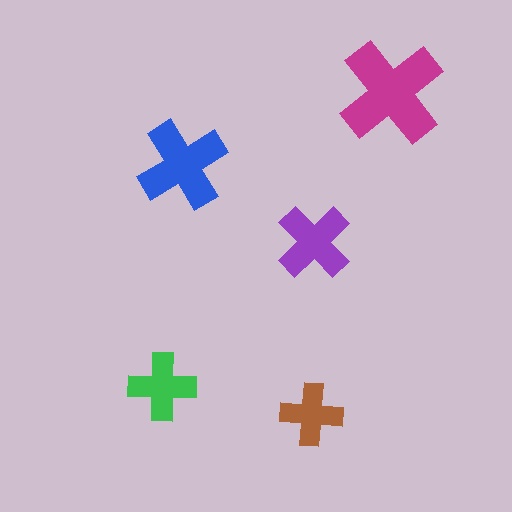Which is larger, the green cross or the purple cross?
The purple one.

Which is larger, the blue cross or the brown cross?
The blue one.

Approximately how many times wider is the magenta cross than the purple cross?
About 1.5 times wider.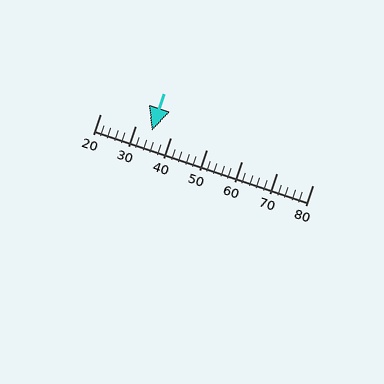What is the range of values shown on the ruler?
The ruler shows values from 20 to 80.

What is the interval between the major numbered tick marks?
The major tick marks are spaced 10 units apart.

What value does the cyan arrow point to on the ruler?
The cyan arrow points to approximately 35.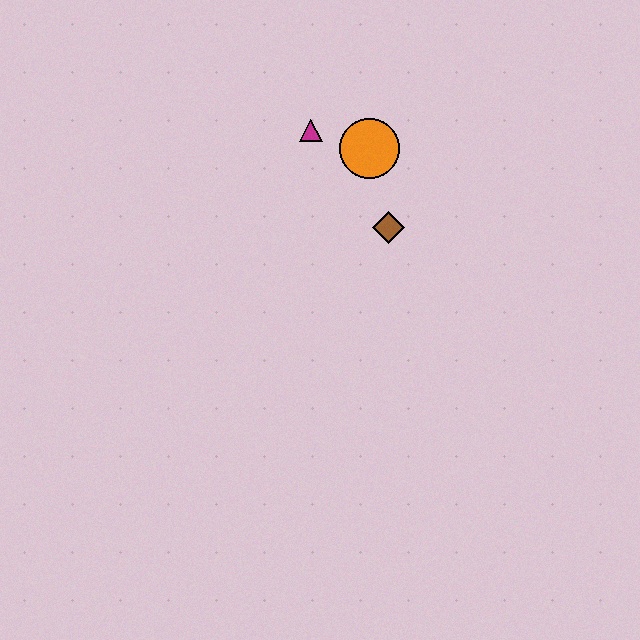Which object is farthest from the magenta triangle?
The brown diamond is farthest from the magenta triangle.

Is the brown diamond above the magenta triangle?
No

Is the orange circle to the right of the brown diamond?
No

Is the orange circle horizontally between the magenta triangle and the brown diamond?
Yes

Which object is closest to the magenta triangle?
The orange circle is closest to the magenta triangle.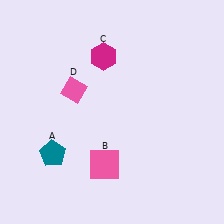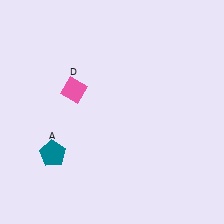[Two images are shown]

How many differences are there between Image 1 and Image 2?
There are 2 differences between the two images.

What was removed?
The magenta hexagon (C), the pink square (B) were removed in Image 2.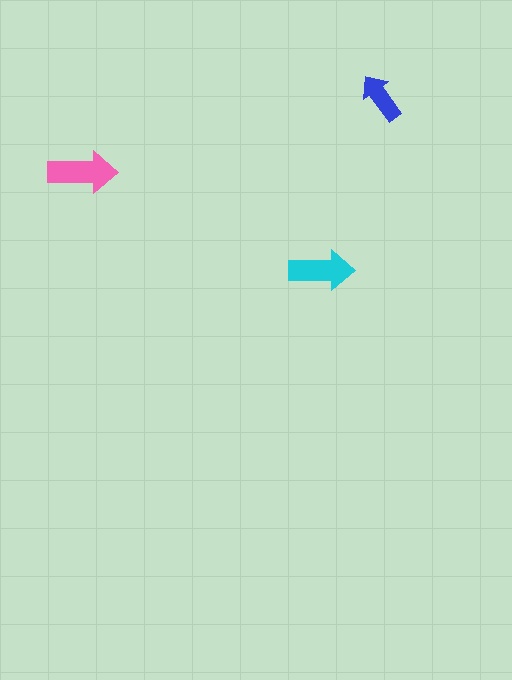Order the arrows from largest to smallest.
the pink one, the cyan one, the blue one.